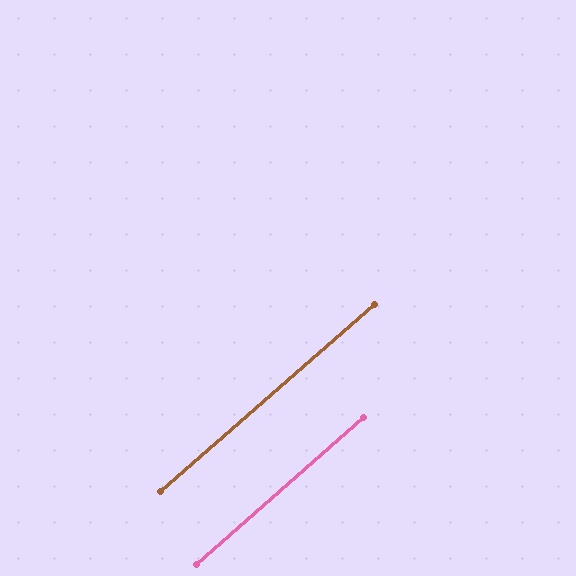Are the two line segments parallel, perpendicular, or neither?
Parallel — their directions differ by only 0.3°.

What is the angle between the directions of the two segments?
Approximately 0 degrees.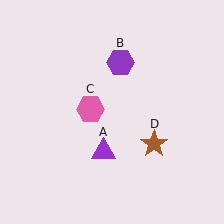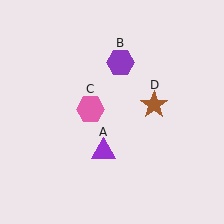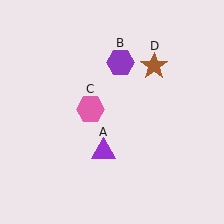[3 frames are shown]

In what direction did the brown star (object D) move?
The brown star (object D) moved up.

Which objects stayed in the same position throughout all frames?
Purple triangle (object A) and purple hexagon (object B) and pink hexagon (object C) remained stationary.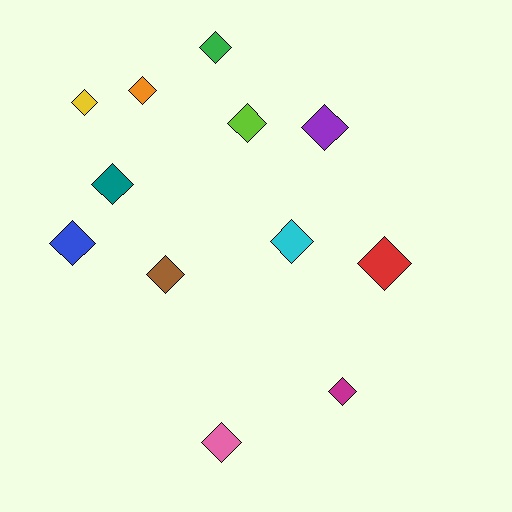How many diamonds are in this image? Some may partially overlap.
There are 12 diamonds.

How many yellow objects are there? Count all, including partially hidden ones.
There is 1 yellow object.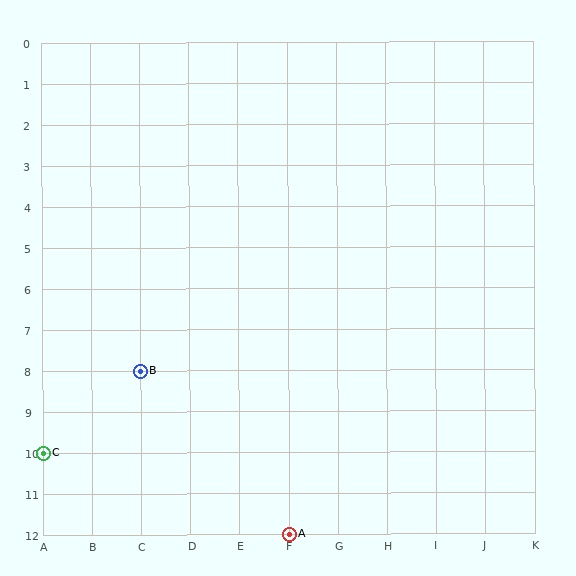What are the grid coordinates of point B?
Point B is at grid coordinates (C, 8).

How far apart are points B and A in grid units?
Points B and A are 3 columns and 4 rows apart (about 5.0 grid units diagonally).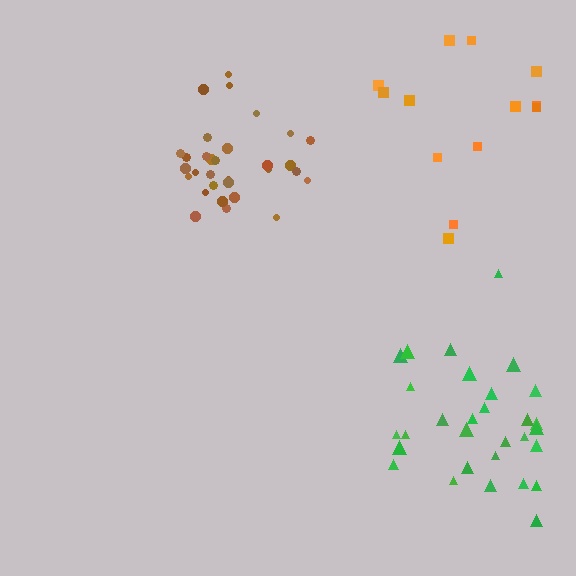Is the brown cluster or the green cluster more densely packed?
Brown.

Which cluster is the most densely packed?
Brown.